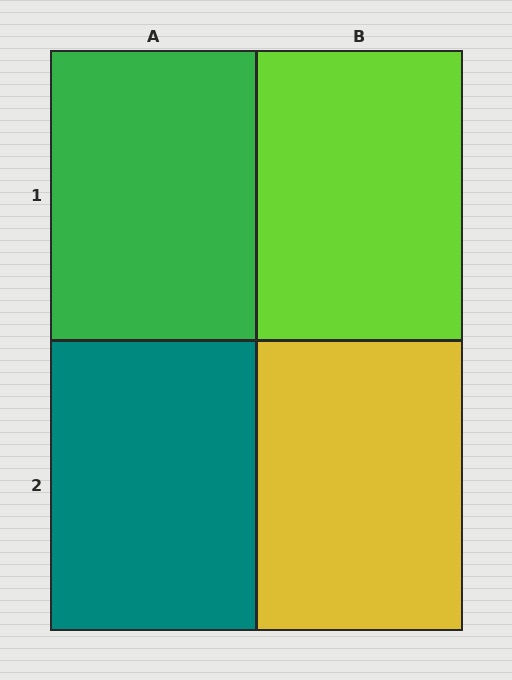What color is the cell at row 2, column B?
Yellow.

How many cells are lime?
1 cell is lime.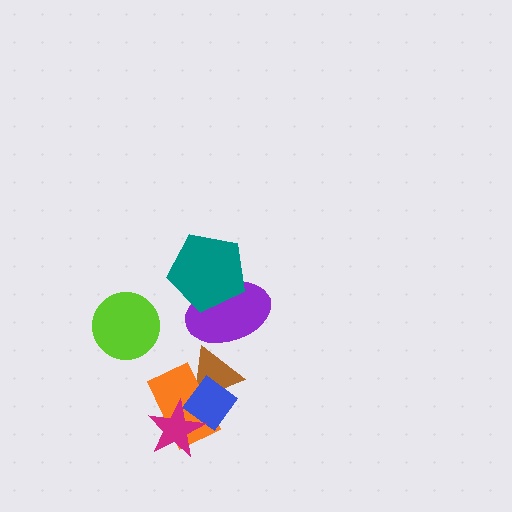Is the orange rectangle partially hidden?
Yes, it is partially covered by another shape.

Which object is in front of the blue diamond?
The magenta star is in front of the blue diamond.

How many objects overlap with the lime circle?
0 objects overlap with the lime circle.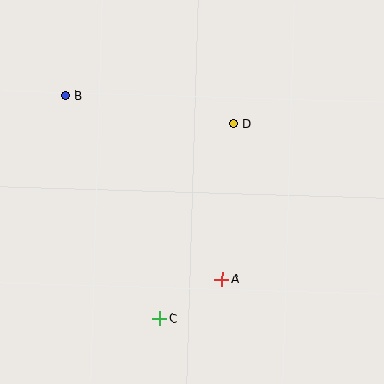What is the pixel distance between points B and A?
The distance between B and A is 242 pixels.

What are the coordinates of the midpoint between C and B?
The midpoint between C and B is at (112, 207).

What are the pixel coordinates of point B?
Point B is at (65, 95).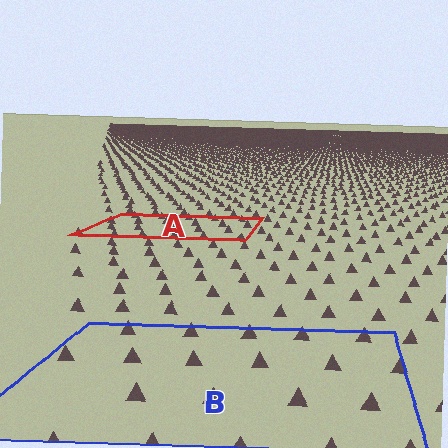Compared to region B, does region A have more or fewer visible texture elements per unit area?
Region A has more texture elements per unit area — they are packed more densely because it is farther away.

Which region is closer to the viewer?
Region B is closer. The texture elements there are larger and more spread out.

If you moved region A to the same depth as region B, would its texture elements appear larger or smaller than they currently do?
They would appear larger. At a closer depth, the same texture elements are projected at a bigger on-screen size.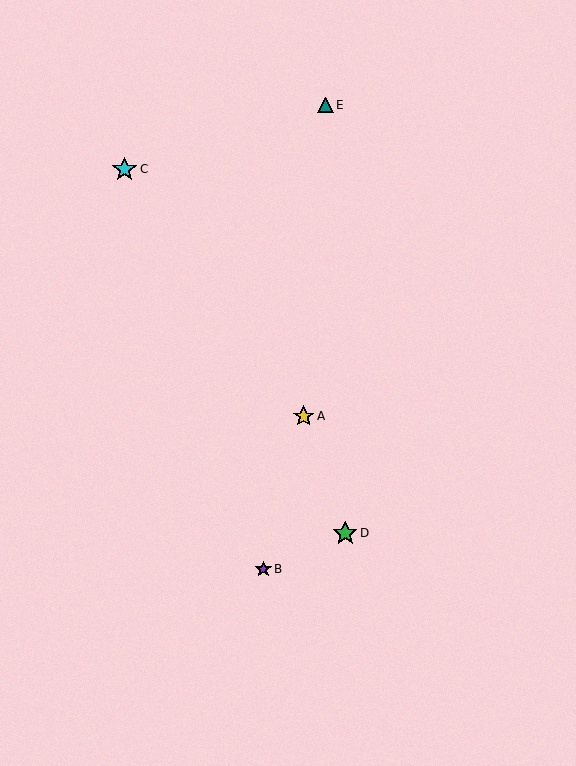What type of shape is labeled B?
Shape B is a purple star.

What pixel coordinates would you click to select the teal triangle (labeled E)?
Click at (325, 105) to select the teal triangle E.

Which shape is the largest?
The cyan star (labeled C) is the largest.